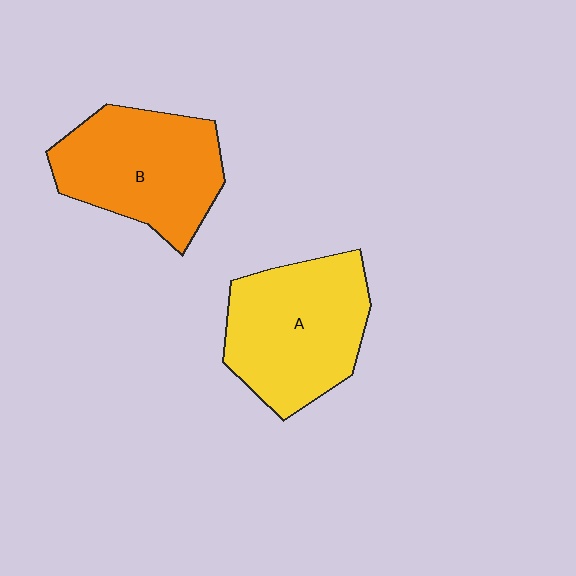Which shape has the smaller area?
Shape B (orange).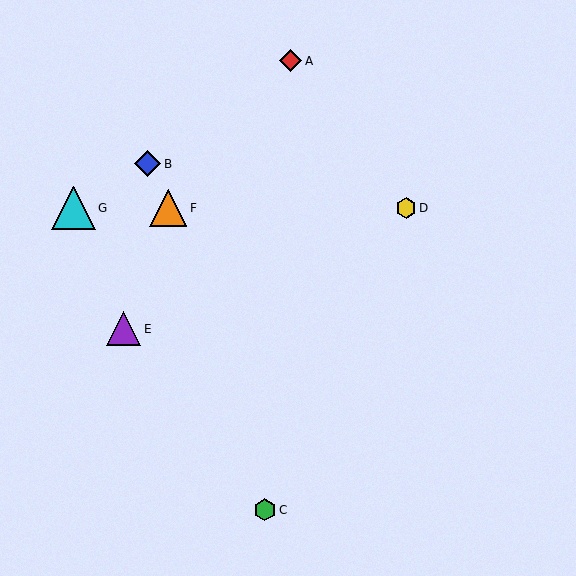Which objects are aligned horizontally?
Objects D, F, G are aligned horizontally.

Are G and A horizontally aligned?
No, G is at y≈208 and A is at y≈61.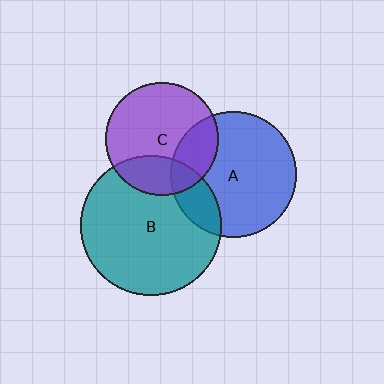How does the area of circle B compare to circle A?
Approximately 1.2 times.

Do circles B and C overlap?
Yes.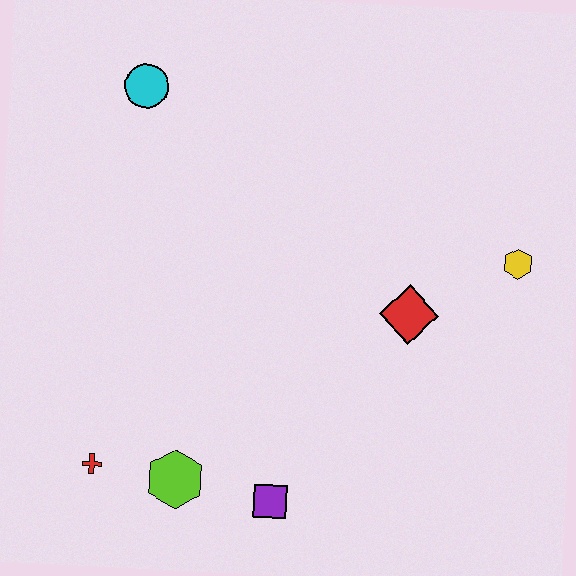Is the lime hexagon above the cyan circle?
No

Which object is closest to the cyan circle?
The red diamond is closest to the cyan circle.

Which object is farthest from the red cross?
The yellow hexagon is farthest from the red cross.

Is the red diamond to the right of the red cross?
Yes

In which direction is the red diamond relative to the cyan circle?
The red diamond is to the right of the cyan circle.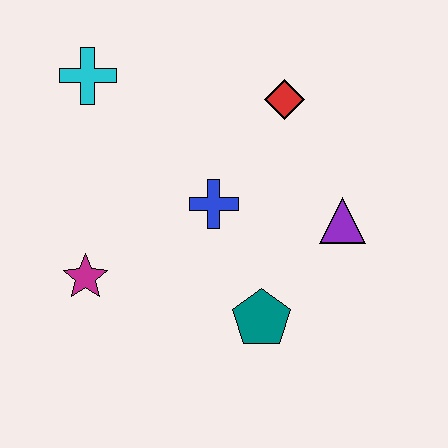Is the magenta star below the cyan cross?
Yes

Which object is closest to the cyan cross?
The blue cross is closest to the cyan cross.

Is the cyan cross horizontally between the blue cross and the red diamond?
No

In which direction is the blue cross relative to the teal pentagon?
The blue cross is above the teal pentagon.